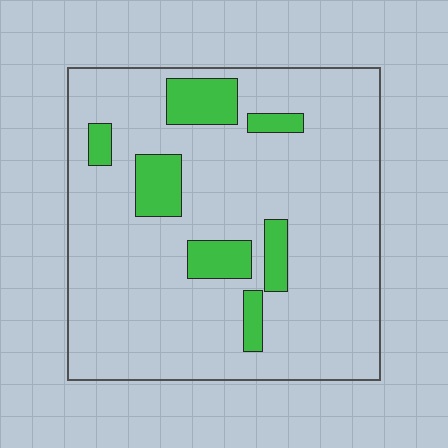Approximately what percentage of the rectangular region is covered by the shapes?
Approximately 15%.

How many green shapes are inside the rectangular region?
7.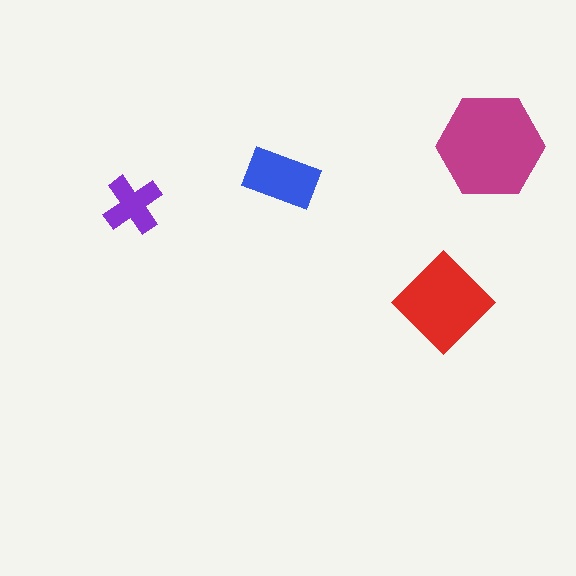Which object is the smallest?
The purple cross.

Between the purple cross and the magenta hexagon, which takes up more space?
The magenta hexagon.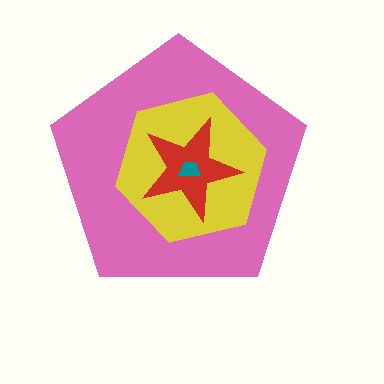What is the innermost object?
The teal trapezoid.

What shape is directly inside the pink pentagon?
The yellow hexagon.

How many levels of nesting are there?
4.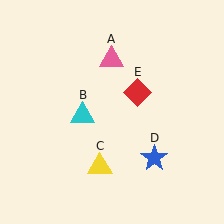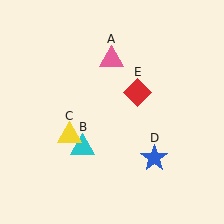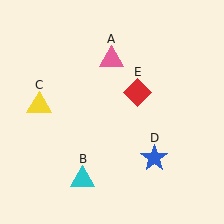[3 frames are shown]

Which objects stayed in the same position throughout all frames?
Pink triangle (object A) and blue star (object D) and red diamond (object E) remained stationary.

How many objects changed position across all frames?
2 objects changed position: cyan triangle (object B), yellow triangle (object C).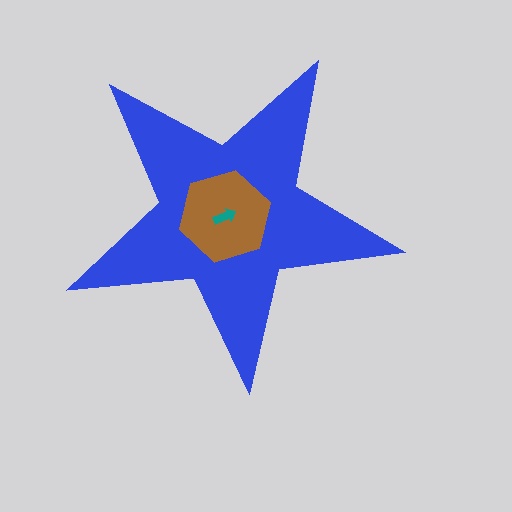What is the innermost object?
The teal arrow.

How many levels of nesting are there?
3.